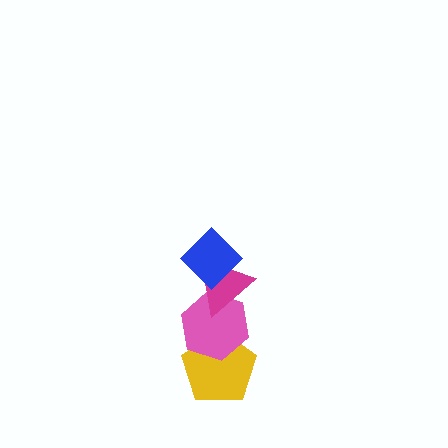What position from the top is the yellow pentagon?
The yellow pentagon is 4th from the top.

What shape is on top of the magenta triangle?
The blue diamond is on top of the magenta triangle.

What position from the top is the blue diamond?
The blue diamond is 1st from the top.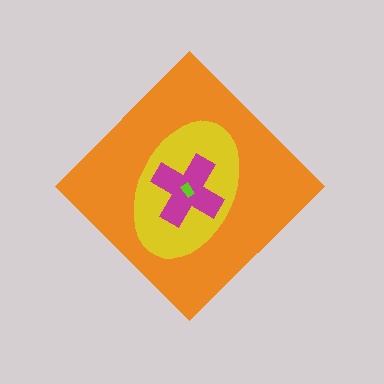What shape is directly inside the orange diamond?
The yellow ellipse.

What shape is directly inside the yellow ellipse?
The magenta cross.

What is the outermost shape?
The orange diamond.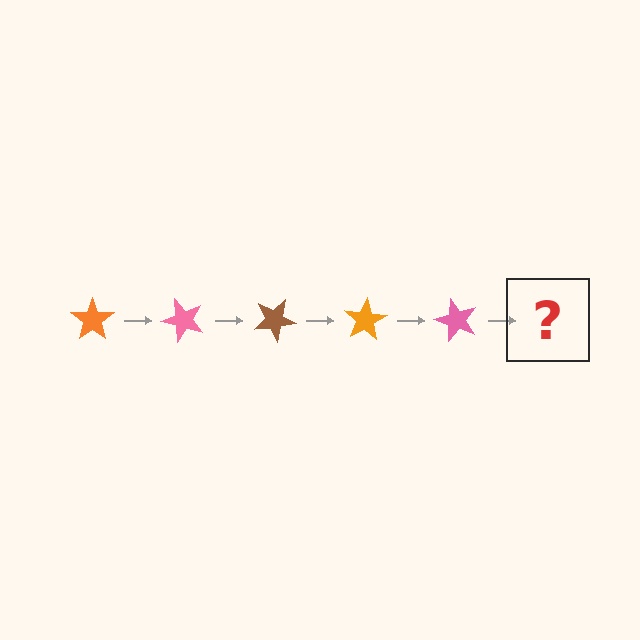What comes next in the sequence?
The next element should be a brown star, rotated 250 degrees from the start.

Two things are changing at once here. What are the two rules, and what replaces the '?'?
The two rules are that it rotates 50 degrees each step and the color cycles through orange, pink, and brown. The '?' should be a brown star, rotated 250 degrees from the start.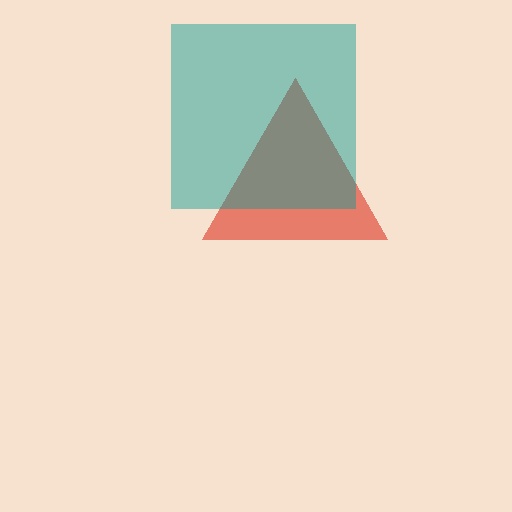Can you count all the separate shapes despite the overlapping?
Yes, there are 2 separate shapes.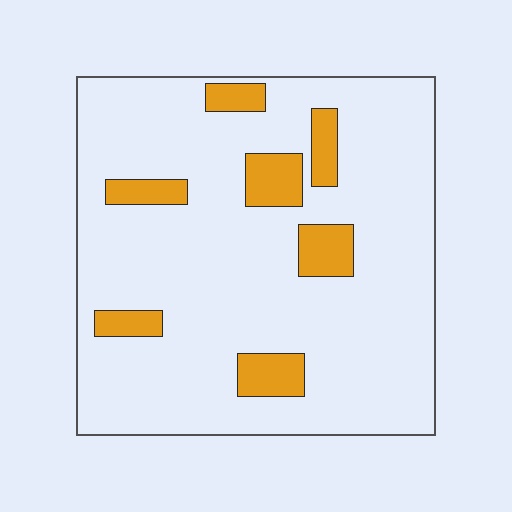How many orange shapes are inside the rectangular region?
7.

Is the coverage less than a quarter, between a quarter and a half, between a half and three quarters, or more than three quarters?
Less than a quarter.